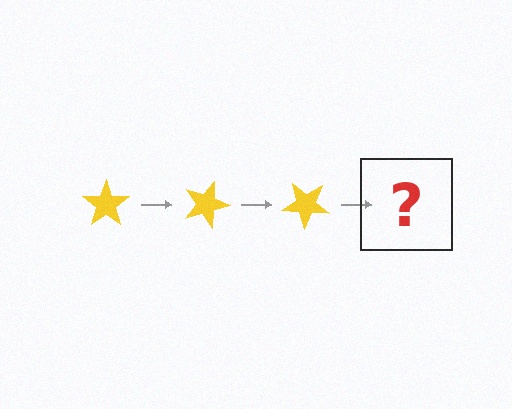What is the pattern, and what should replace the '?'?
The pattern is that the star rotates 20 degrees each step. The '?' should be a yellow star rotated 60 degrees.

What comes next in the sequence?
The next element should be a yellow star rotated 60 degrees.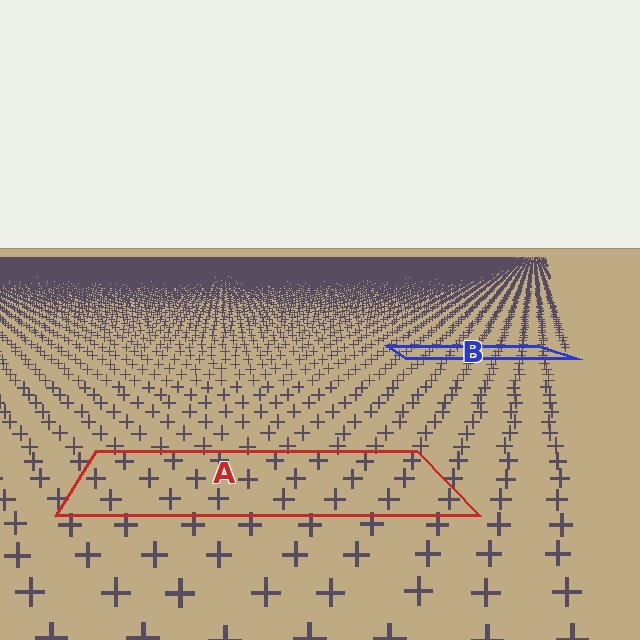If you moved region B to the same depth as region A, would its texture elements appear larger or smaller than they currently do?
They would appear larger. At a closer depth, the same texture elements are projected at a bigger on-screen size.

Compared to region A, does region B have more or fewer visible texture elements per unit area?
Region B has more texture elements per unit area — they are packed more densely because it is farther away.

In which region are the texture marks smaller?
The texture marks are smaller in region B, because it is farther away.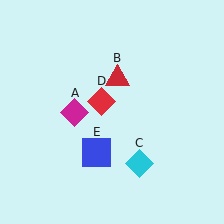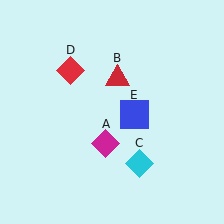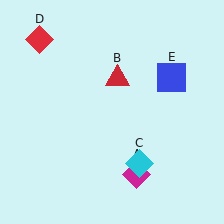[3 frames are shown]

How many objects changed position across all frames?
3 objects changed position: magenta diamond (object A), red diamond (object D), blue square (object E).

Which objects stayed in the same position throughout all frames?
Red triangle (object B) and cyan diamond (object C) remained stationary.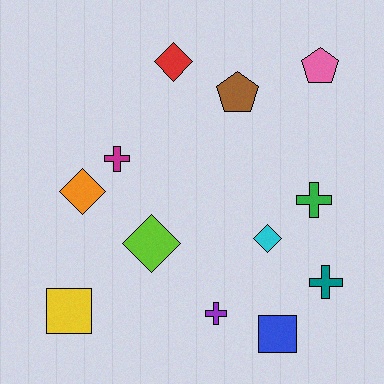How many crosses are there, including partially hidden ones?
There are 4 crosses.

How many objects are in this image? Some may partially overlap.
There are 12 objects.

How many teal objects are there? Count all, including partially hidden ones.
There is 1 teal object.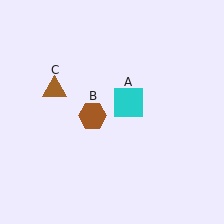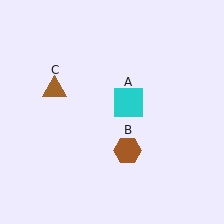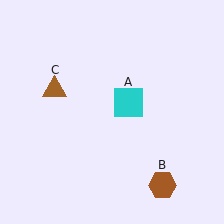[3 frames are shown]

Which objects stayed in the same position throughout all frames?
Cyan square (object A) and brown triangle (object C) remained stationary.